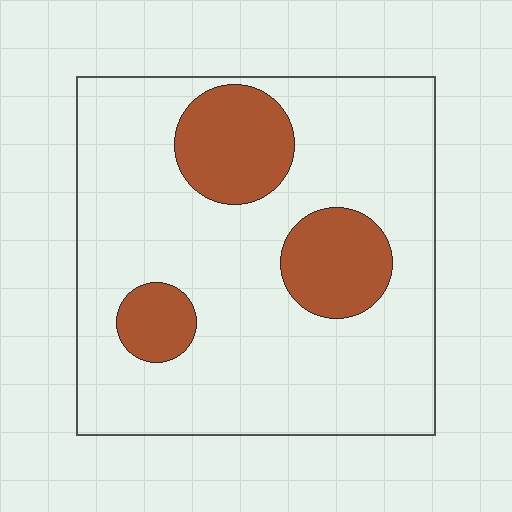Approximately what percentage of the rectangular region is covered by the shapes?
Approximately 20%.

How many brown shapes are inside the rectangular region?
3.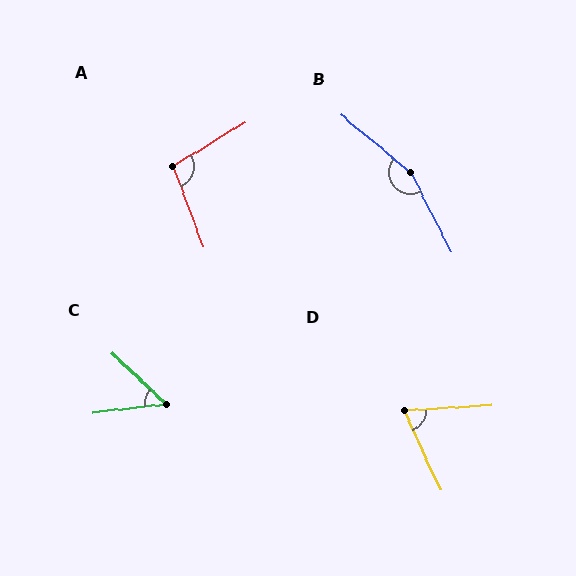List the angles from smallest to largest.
C (50°), D (69°), A (100°), B (157°).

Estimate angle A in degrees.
Approximately 100 degrees.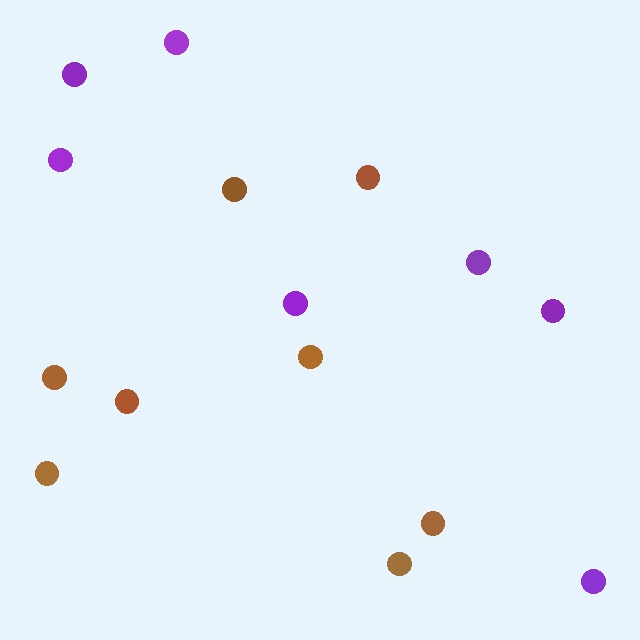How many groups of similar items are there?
There are 2 groups: one group of brown circles (8) and one group of purple circles (7).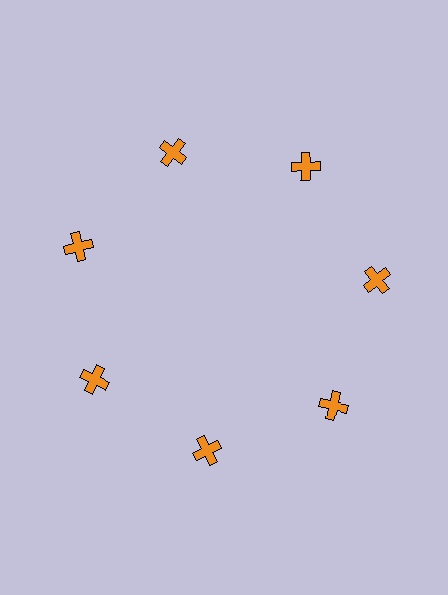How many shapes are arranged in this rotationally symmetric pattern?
There are 7 shapes, arranged in 7 groups of 1.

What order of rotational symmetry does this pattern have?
This pattern has 7-fold rotational symmetry.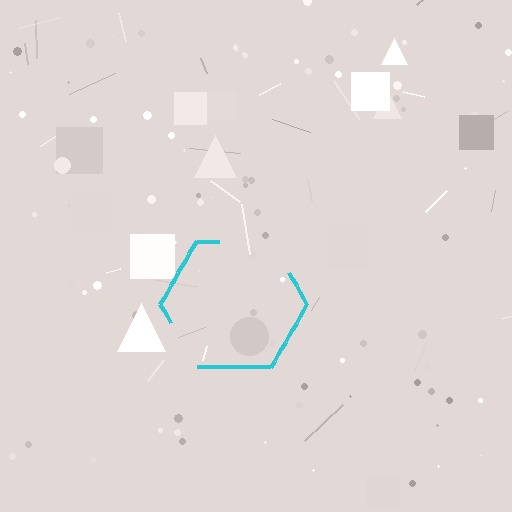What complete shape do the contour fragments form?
The contour fragments form a hexagon.